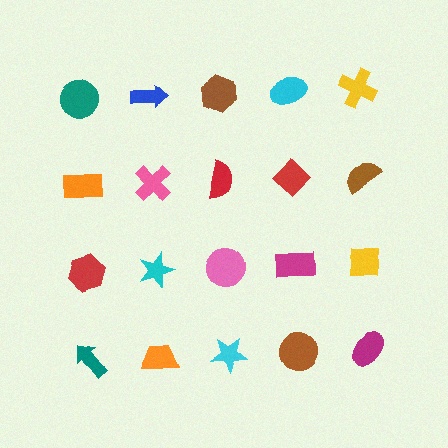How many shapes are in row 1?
5 shapes.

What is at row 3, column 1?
A red hexagon.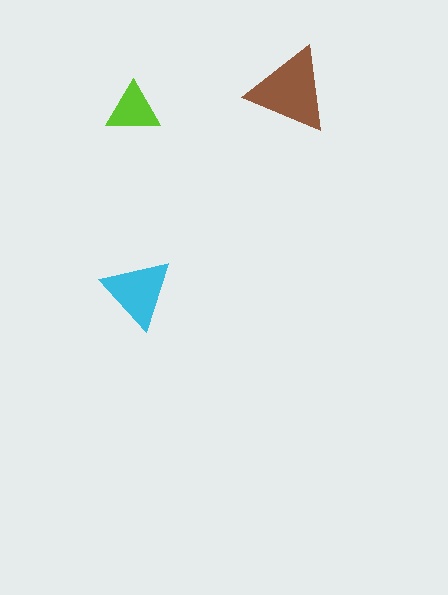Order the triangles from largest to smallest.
the brown one, the cyan one, the lime one.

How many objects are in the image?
There are 3 objects in the image.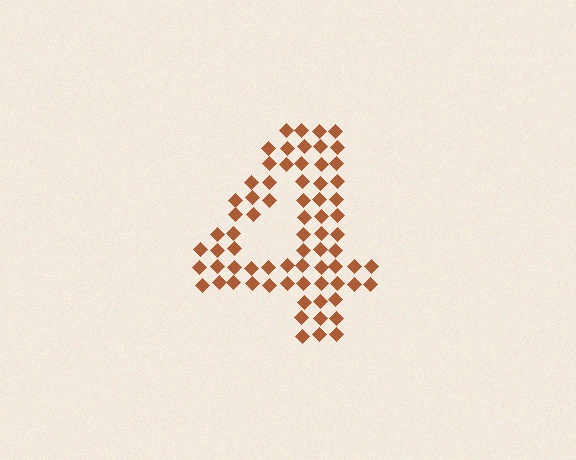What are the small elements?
The small elements are diamonds.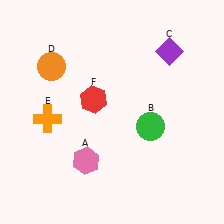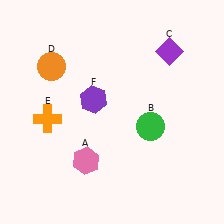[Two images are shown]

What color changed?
The hexagon (F) changed from red in Image 1 to purple in Image 2.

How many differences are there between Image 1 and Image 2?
There is 1 difference between the two images.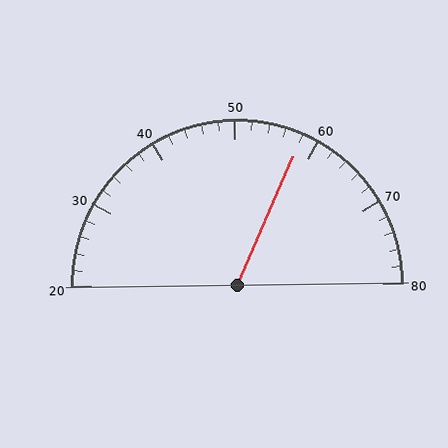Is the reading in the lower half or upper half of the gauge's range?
The reading is in the upper half of the range (20 to 80).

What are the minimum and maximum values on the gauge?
The gauge ranges from 20 to 80.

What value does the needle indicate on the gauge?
The needle indicates approximately 58.